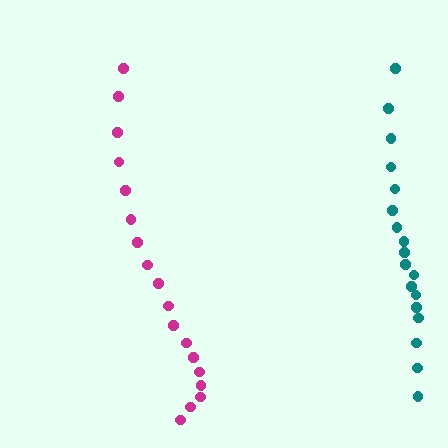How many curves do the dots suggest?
There are 2 distinct paths.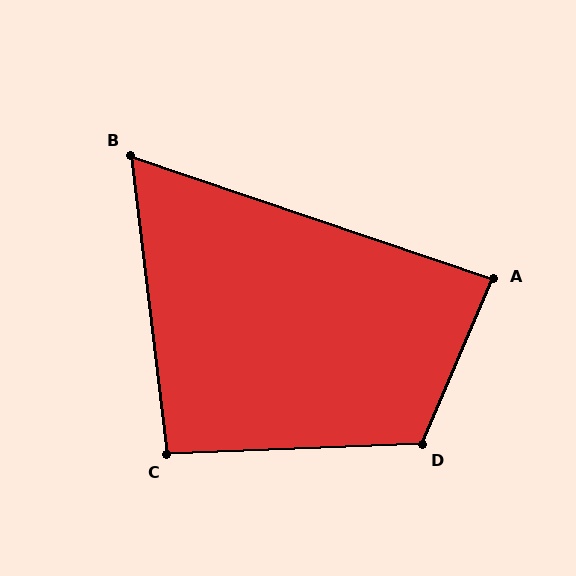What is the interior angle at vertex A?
Approximately 85 degrees (approximately right).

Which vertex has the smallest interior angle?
B, at approximately 64 degrees.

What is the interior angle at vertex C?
Approximately 95 degrees (approximately right).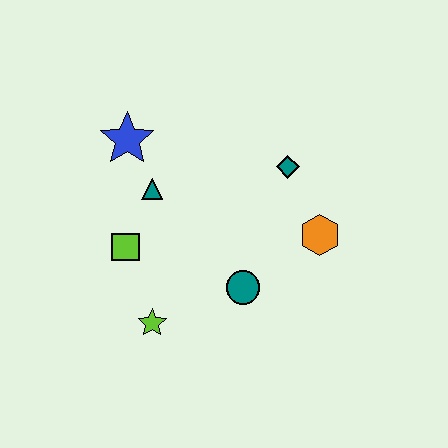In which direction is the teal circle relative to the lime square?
The teal circle is to the right of the lime square.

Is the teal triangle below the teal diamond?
Yes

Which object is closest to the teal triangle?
The blue star is closest to the teal triangle.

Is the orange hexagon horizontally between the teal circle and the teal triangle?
No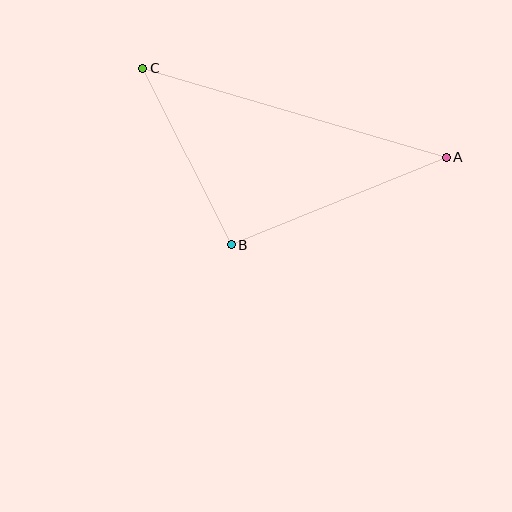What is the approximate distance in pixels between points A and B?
The distance between A and B is approximately 232 pixels.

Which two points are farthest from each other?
Points A and C are farthest from each other.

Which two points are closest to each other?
Points B and C are closest to each other.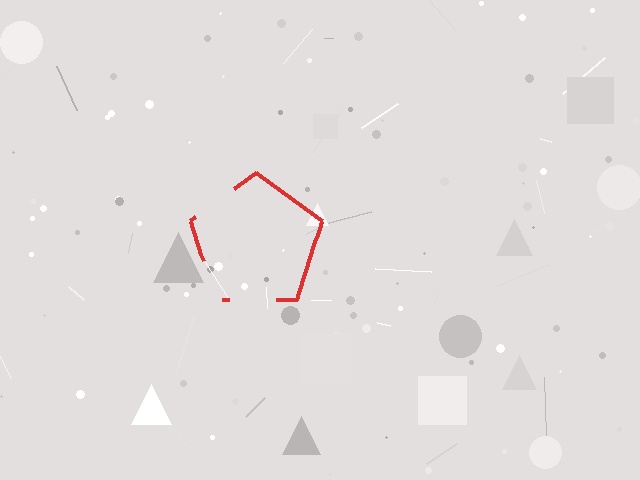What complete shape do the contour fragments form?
The contour fragments form a pentagon.